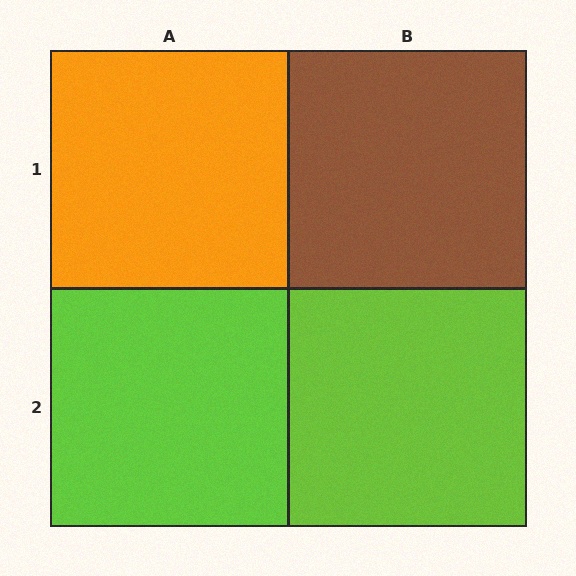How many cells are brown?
1 cell is brown.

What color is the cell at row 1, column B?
Brown.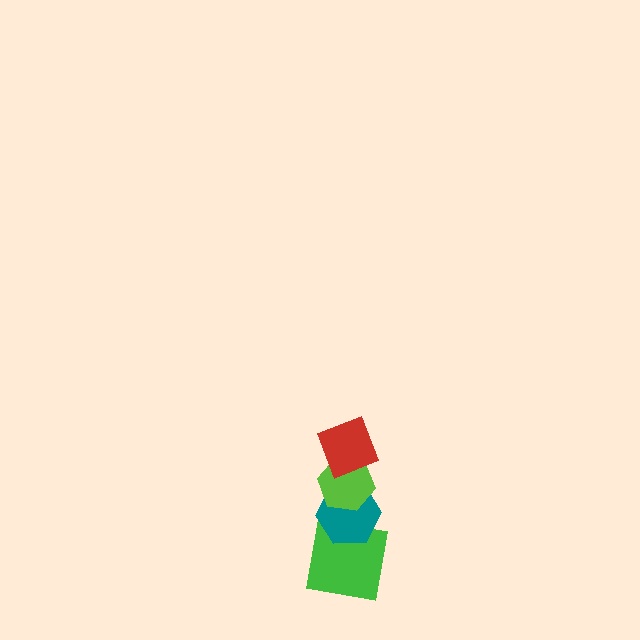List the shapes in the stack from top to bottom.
From top to bottom: the red square, the lime hexagon, the teal hexagon, the green square.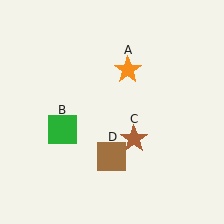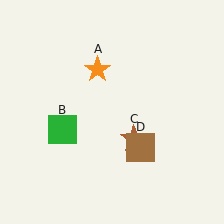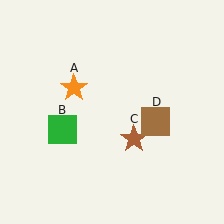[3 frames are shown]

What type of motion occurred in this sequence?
The orange star (object A), brown square (object D) rotated counterclockwise around the center of the scene.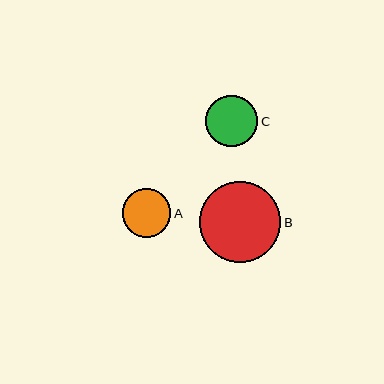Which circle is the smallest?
Circle A is the smallest with a size of approximately 49 pixels.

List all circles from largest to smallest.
From largest to smallest: B, C, A.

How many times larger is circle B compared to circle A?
Circle B is approximately 1.7 times the size of circle A.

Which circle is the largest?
Circle B is the largest with a size of approximately 81 pixels.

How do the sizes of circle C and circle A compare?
Circle C and circle A are approximately the same size.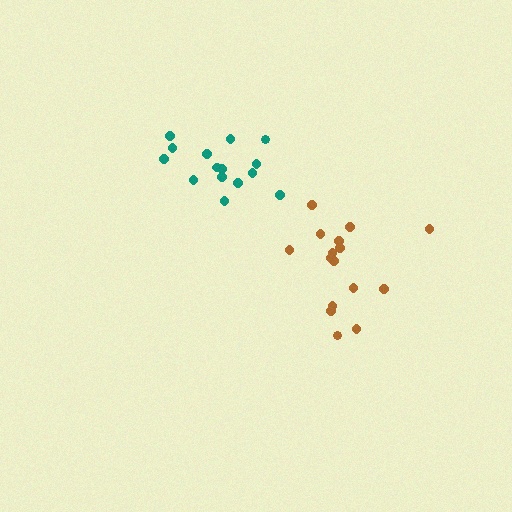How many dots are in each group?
Group 1: 16 dots, Group 2: 15 dots (31 total).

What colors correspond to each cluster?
The clusters are colored: brown, teal.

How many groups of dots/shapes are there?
There are 2 groups.